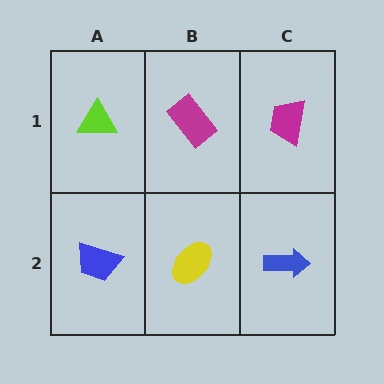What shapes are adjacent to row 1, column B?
A yellow ellipse (row 2, column B), a lime triangle (row 1, column A), a magenta trapezoid (row 1, column C).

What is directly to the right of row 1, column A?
A magenta rectangle.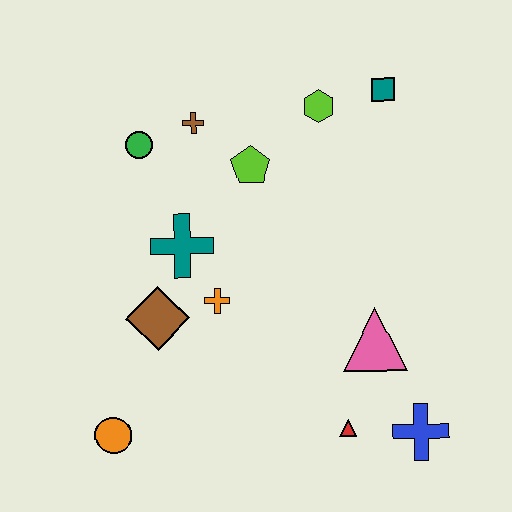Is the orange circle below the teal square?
Yes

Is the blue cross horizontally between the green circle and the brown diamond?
No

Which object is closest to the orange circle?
The brown diamond is closest to the orange circle.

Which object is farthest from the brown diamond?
The teal square is farthest from the brown diamond.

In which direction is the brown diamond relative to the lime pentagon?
The brown diamond is below the lime pentagon.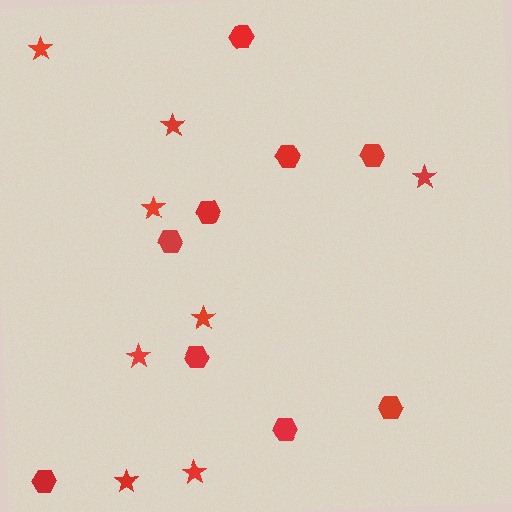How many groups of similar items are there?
There are 2 groups: one group of hexagons (9) and one group of stars (8).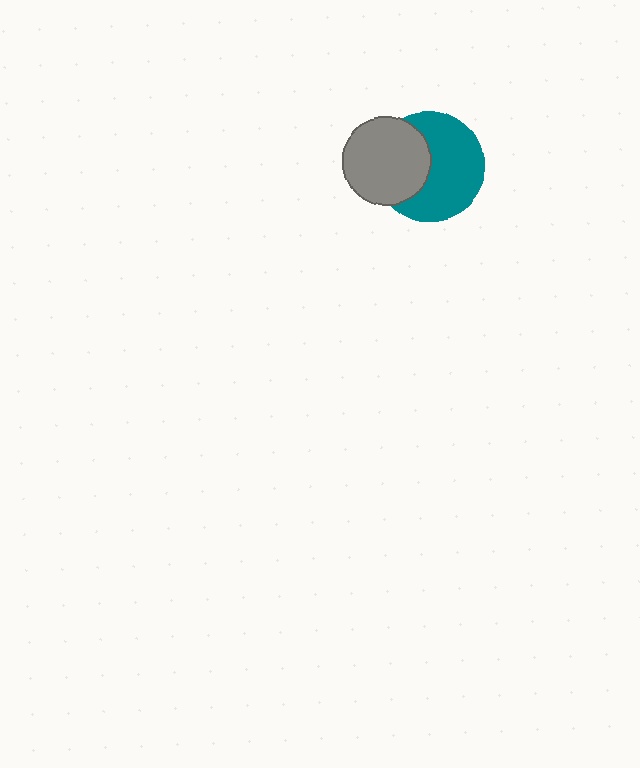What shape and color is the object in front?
The object in front is a gray circle.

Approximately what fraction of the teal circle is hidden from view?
Roughly 38% of the teal circle is hidden behind the gray circle.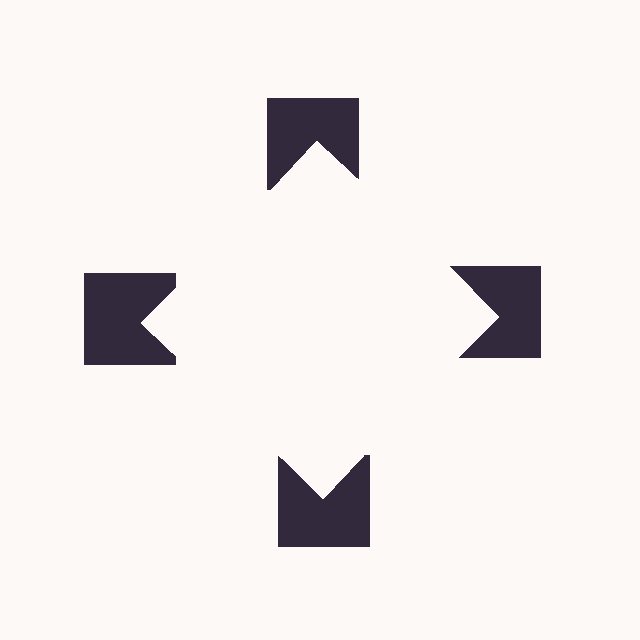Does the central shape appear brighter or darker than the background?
It typically appears slightly brighter than the background, even though no actual brightness change is drawn.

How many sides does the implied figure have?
4 sides.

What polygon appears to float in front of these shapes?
An illusory square — its edges are inferred from the aligned wedge cuts in the notched squares, not physically drawn.